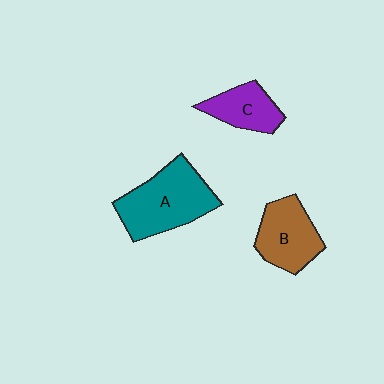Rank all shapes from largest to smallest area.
From largest to smallest: A (teal), B (brown), C (purple).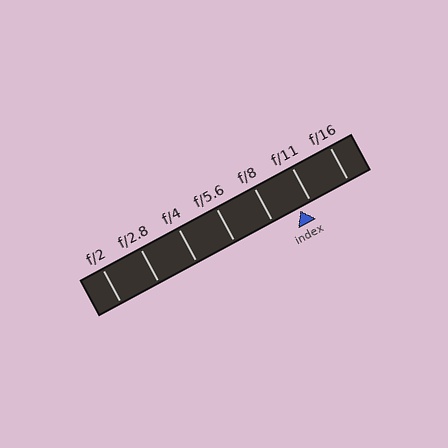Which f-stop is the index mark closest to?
The index mark is closest to f/11.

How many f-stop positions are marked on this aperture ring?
There are 7 f-stop positions marked.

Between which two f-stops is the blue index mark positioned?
The index mark is between f/8 and f/11.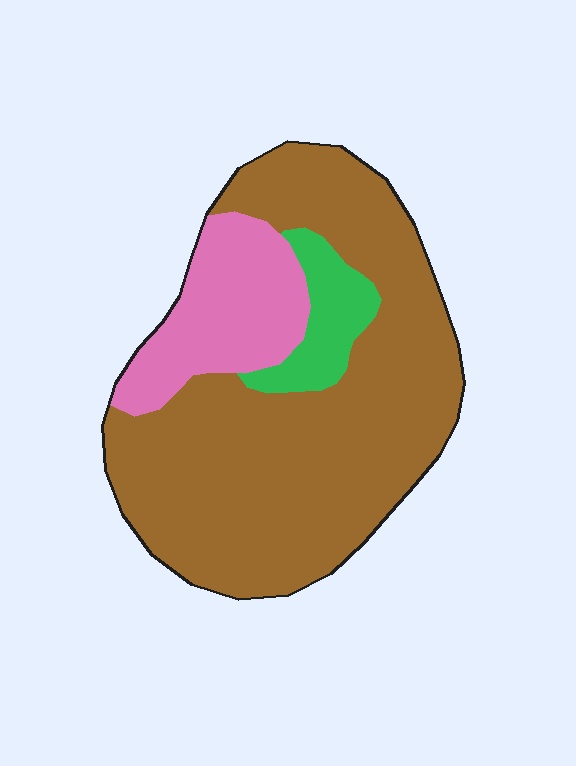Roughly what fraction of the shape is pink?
Pink covers 19% of the shape.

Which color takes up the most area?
Brown, at roughly 70%.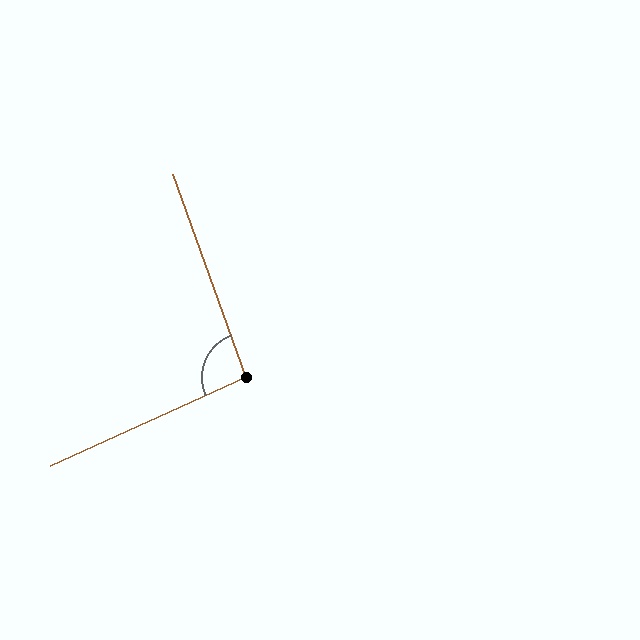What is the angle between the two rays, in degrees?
Approximately 95 degrees.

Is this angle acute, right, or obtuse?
It is approximately a right angle.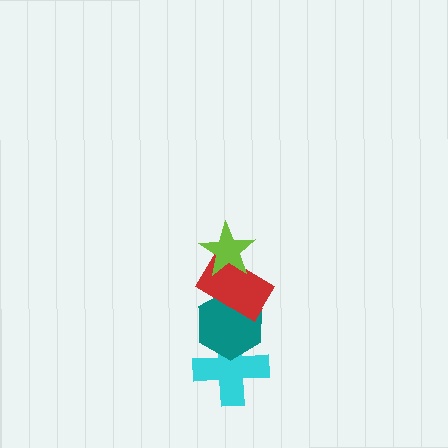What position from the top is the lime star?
The lime star is 1st from the top.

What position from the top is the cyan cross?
The cyan cross is 4th from the top.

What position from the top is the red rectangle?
The red rectangle is 2nd from the top.